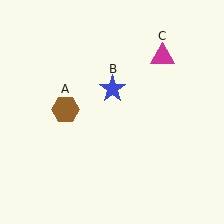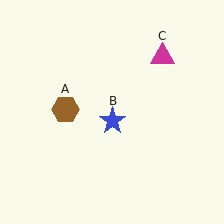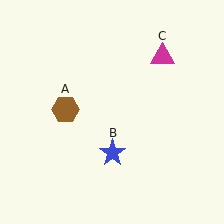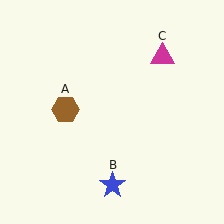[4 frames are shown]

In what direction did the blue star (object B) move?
The blue star (object B) moved down.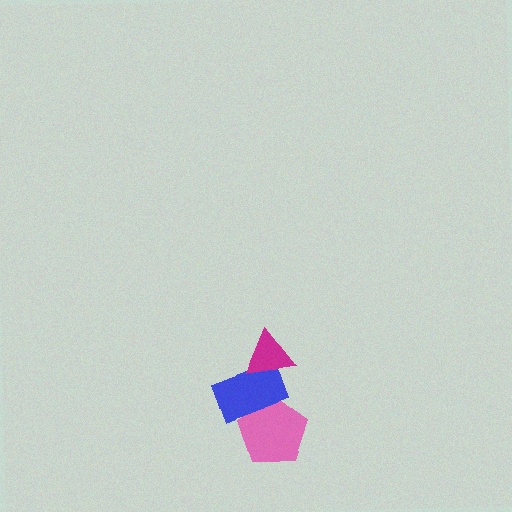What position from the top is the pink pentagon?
The pink pentagon is 3rd from the top.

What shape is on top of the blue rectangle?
The magenta triangle is on top of the blue rectangle.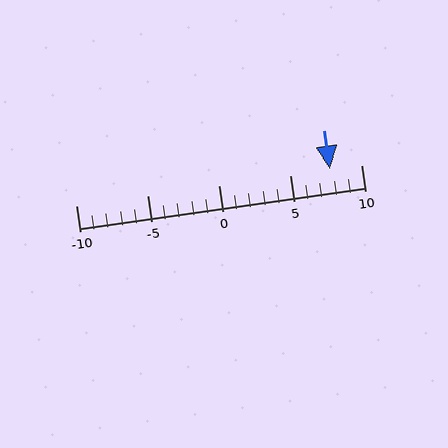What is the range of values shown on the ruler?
The ruler shows values from -10 to 10.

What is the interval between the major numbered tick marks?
The major tick marks are spaced 5 units apart.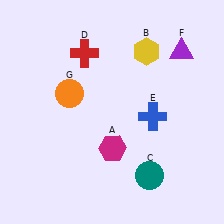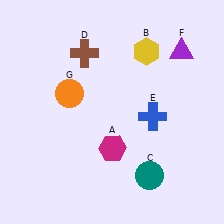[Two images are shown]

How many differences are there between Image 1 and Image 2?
There is 1 difference between the two images.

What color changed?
The cross (D) changed from red in Image 1 to brown in Image 2.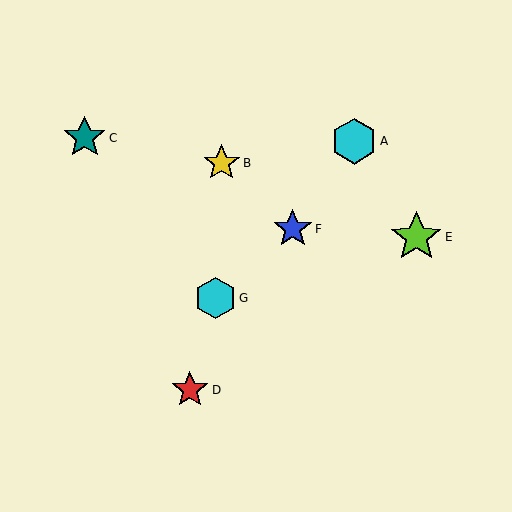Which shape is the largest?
The lime star (labeled E) is the largest.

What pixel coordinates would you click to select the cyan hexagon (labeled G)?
Click at (216, 298) to select the cyan hexagon G.